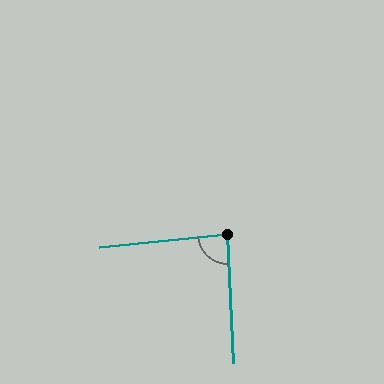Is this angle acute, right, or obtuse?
It is approximately a right angle.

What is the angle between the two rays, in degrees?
Approximately 87 degrees.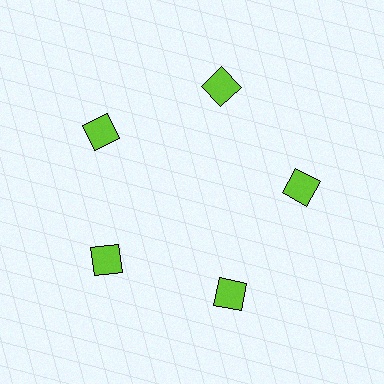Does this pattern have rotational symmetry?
Yes, this pattern has 5-fold rotational symmetry. It looks the same after rotating 72 degrees around the center.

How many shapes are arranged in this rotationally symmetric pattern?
There are 5 shapes, arranged in 5 groups of 1.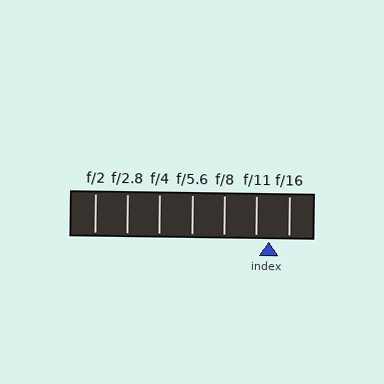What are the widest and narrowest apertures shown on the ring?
The widest aperture shown is f/2 and the narrowest is f/16.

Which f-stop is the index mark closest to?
The index mark is closest to f/11.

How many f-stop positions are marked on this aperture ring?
There are 7 f-stop positions marked.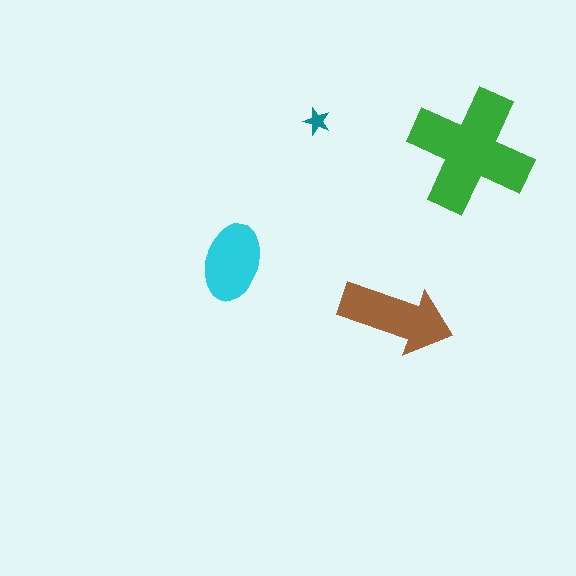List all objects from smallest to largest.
The teal star, the cyan ellipse, the brown arrow, the green cross.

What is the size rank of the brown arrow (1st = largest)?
2nd.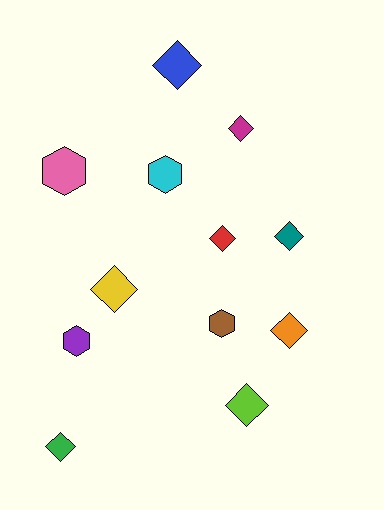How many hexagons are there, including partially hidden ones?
There are 4 hexagons.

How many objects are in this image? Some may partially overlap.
There are 12 objects.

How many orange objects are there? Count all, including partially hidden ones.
There is 1 orange object.